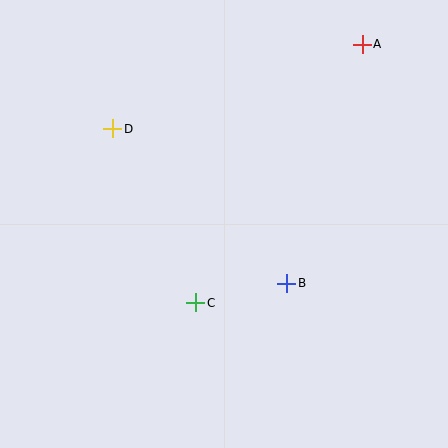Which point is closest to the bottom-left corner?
Point C is closest to the bottom-left corner.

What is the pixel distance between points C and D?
The distance between C and D is 192 pixels.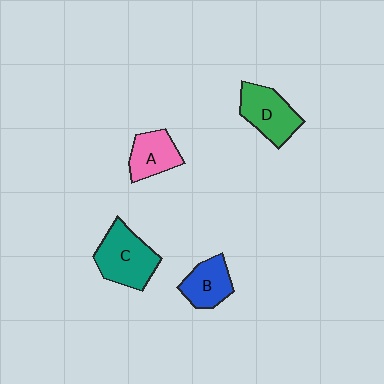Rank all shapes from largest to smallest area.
From largest to smallest: C (teal), D (green), A (pink), B (blue).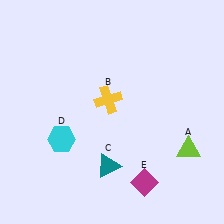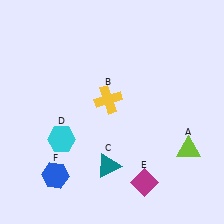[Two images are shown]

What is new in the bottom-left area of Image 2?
A blue hexagon (F) was added in the bottom-left area of Image 2.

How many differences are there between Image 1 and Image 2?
There is 1 difference between the two images.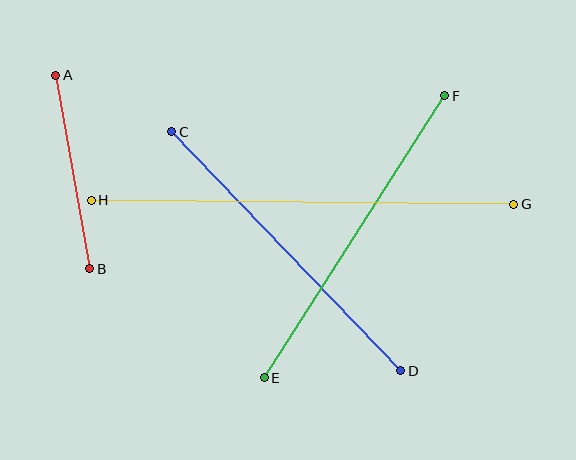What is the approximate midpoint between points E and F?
The midpoint is at approximately (355, 237) pixels.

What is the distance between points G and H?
The distance is approximately 423 pixels.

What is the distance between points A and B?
The distance is approximately 197 pixels.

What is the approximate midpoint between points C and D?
The midpoint is at approximately (286, 251) pixels.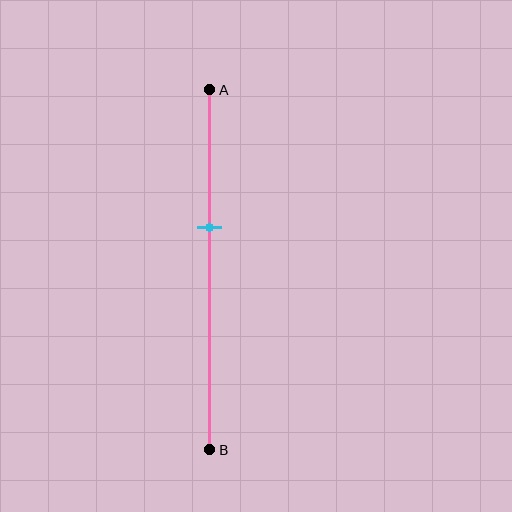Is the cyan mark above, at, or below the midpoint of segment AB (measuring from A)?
The cyan mark is above the midpoint of segment AB.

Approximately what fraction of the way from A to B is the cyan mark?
The cyan mark is approximately 40% of the way from A to B.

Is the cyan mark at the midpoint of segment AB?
No, the mark is at about 40% from A, not at the 50% midpoint.